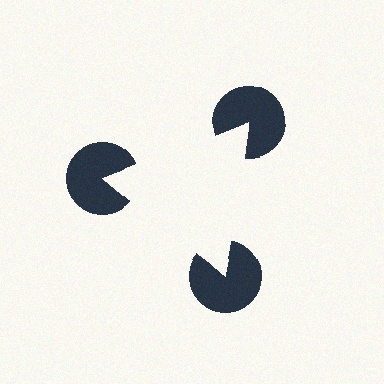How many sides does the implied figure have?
3 sides.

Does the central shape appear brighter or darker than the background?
It typically appears slightly brighter than the background, even though no actual brightness change is drawn.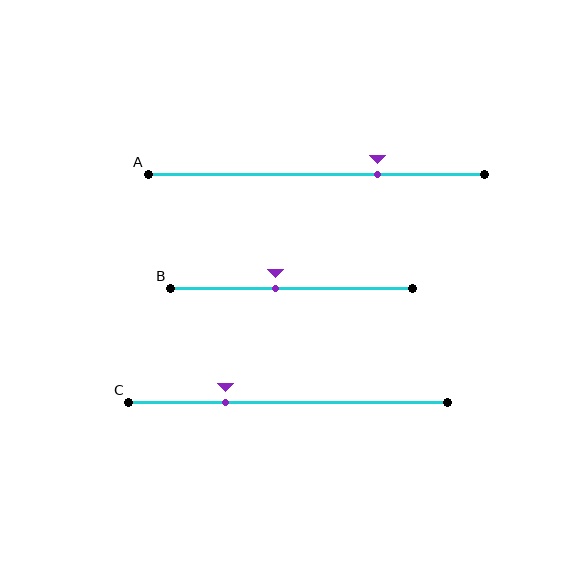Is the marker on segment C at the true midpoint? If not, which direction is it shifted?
No, the marker on segment C is shifted to the left by about 20% of the segment length.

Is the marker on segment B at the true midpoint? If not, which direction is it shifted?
No, the marker on segment B is shifted to the left by about 7% of the segment length.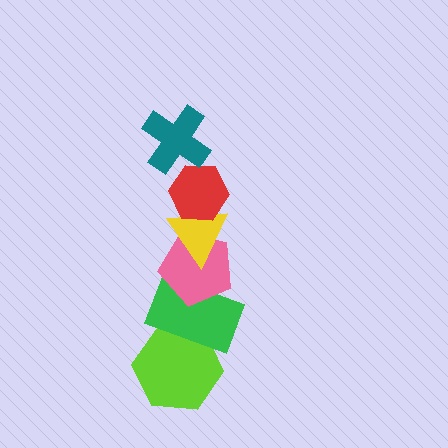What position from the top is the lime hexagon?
The lime hexagon is 6th from the top.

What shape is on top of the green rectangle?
The pink pentagon is on top of the green rectangle.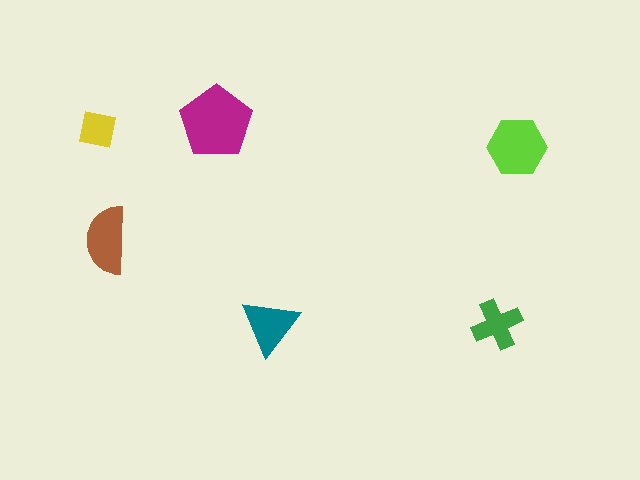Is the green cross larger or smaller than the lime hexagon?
Smaller.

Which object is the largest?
The magenta pentagon.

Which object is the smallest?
The yellow square.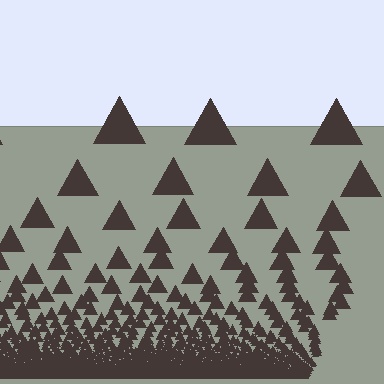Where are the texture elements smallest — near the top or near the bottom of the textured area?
Near the bottom.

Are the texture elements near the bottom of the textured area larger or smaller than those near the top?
Smaller. The gradient is inverted — elements near the bottom are smaller and denser.